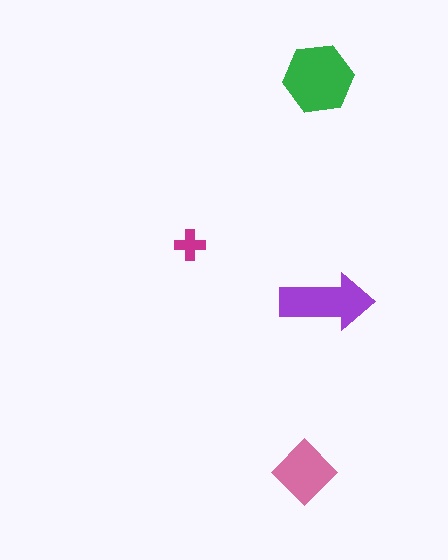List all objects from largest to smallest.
The green hexagon, the purple arrow, the pink diamond, the magenta cross.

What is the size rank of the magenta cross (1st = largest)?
4th.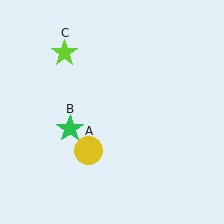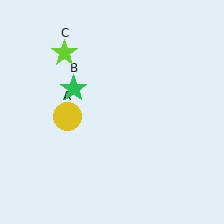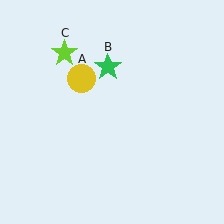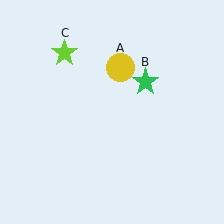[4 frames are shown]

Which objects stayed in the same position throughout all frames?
Lime star (object C) remained stationary.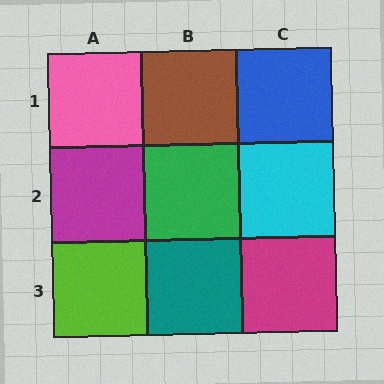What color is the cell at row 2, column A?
Magenta.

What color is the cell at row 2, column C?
Cyan.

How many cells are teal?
1 cell is teal.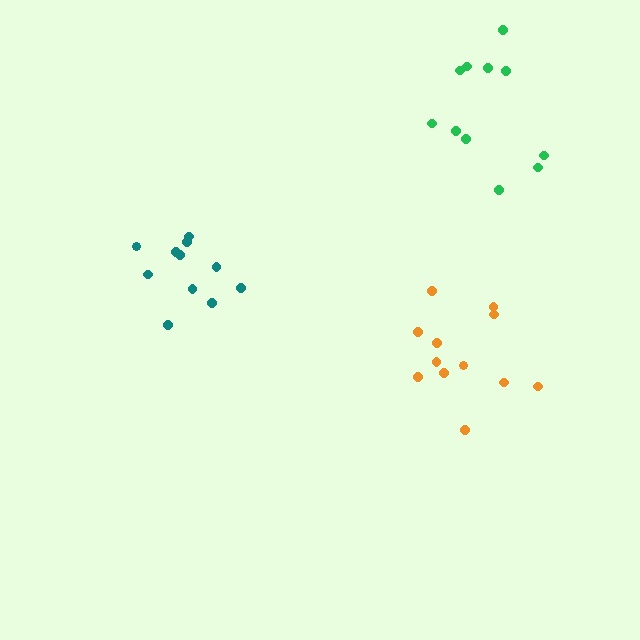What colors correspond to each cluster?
The clusters are colored: orange, teal, green.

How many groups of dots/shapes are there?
There are 3 groups.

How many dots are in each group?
Group 1: 12 dots, Group 2: 11 dots, Group 3: 11 dots (34 total).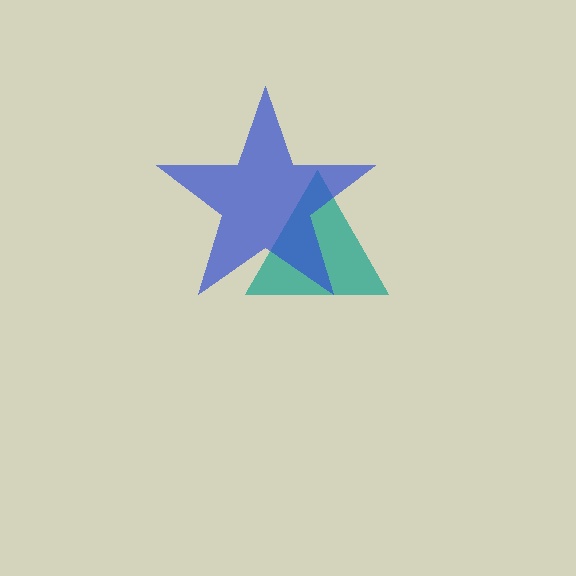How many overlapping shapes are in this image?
There are 2 overlapping shapes in the image.